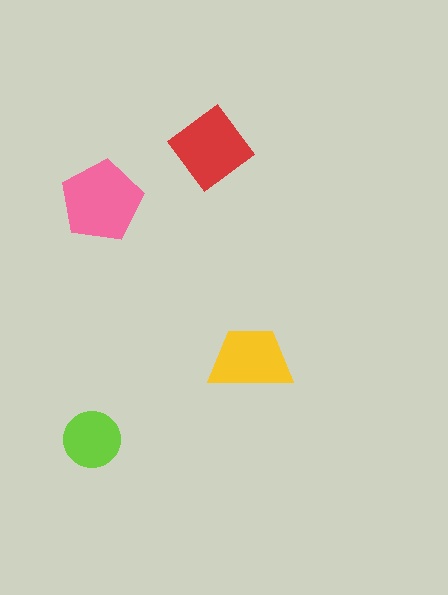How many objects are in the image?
There are 4 objects in the image.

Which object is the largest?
The pink pentagon.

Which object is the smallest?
The lime circle.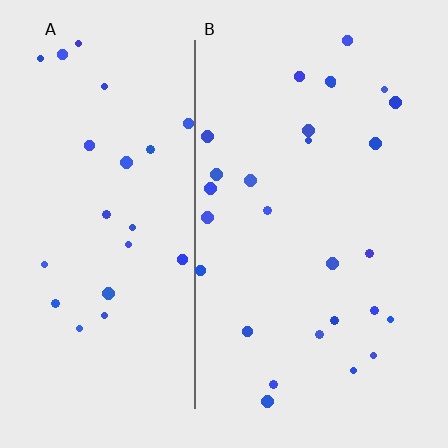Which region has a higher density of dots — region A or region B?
B (the right).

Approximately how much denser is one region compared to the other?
Approximately 1.1× — region B over region A.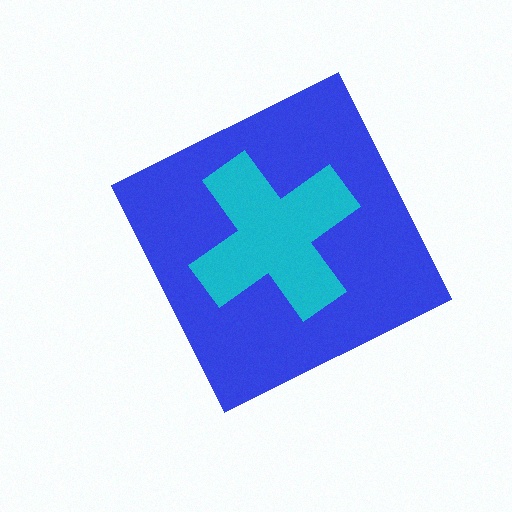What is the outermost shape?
The blue diamond.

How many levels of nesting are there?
2.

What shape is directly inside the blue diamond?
The cyan cross.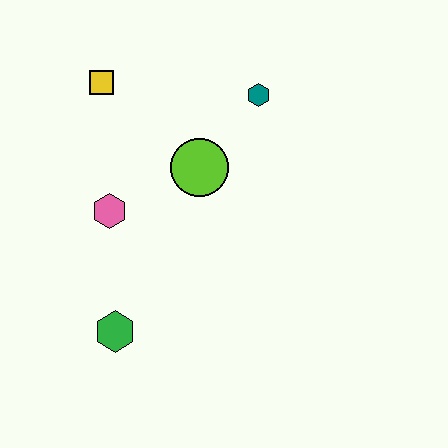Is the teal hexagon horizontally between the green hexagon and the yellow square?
No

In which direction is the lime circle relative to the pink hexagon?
The lime circle is to the right of the pink hexagon.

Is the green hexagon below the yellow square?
Yes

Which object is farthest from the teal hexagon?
The green hexagon is farthest from the teal hexagon.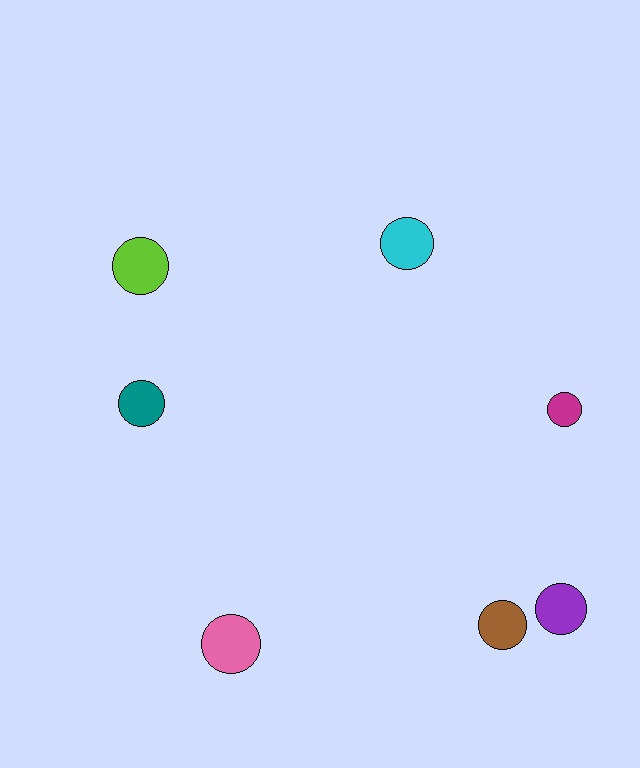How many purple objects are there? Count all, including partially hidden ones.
There is 1 purple object.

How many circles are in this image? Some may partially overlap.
There are 7 circles.